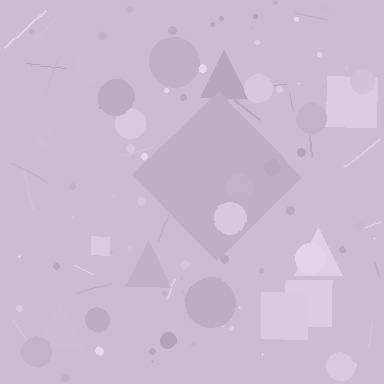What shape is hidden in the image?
A diamond is hidden in the image.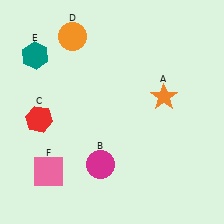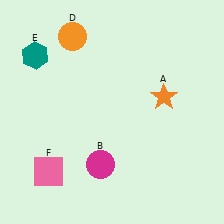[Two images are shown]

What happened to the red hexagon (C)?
The red hexagon (C) was removed in Image 2. It was in the bottom-left area of Image 1.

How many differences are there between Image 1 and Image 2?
There is 1 difference between the two images.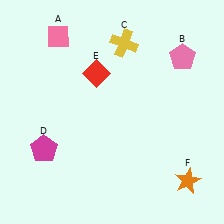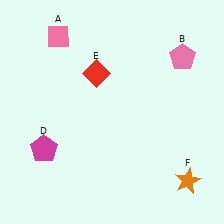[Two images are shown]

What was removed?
The yellow cross (C) was removed in Image 2.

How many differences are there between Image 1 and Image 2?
There is 1 difference between the two images.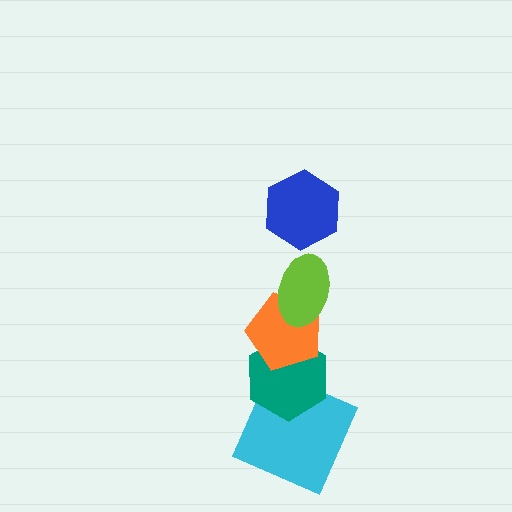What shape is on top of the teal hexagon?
The orange pentagon is on top of the teal hexagon.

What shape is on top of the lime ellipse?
The blue hexagon is on top of the lime ellipse.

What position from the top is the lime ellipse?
The lime ellipse is 2nd from the top.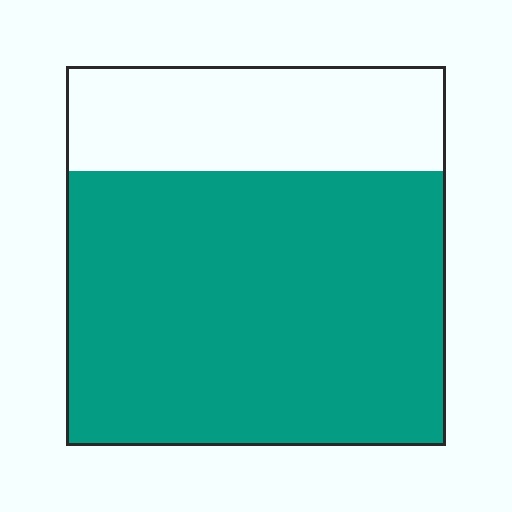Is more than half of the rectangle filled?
Yes.